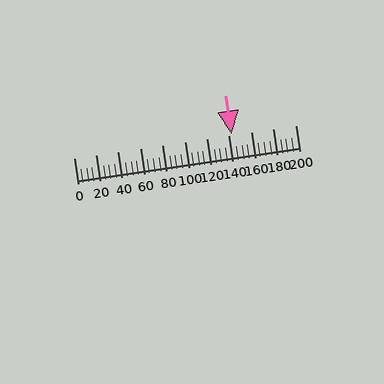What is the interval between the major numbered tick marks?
The major tick marks are spaced 20 units apart.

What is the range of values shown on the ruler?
The ruler shows values from 0 to 200.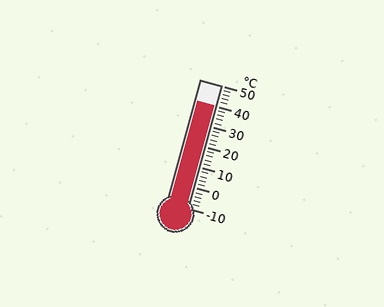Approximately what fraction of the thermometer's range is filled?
The thermometer is filled to approximately 85% of its range.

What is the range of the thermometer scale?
The thermometer scale ranges from -10°C to 50°C.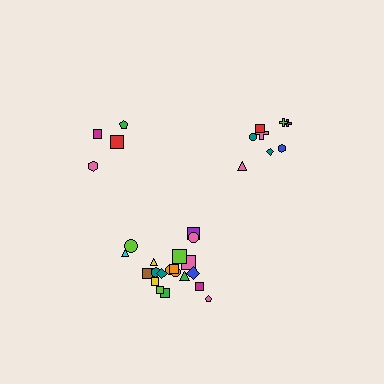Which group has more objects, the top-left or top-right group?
The top-right group.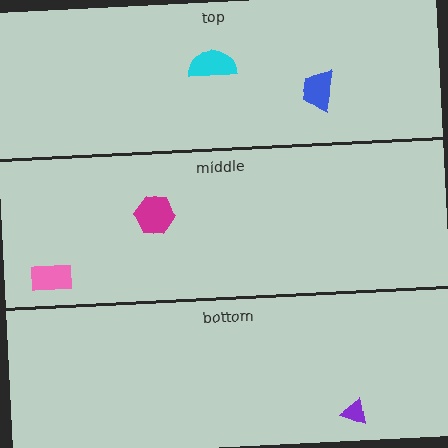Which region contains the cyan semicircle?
The top region.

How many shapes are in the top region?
2.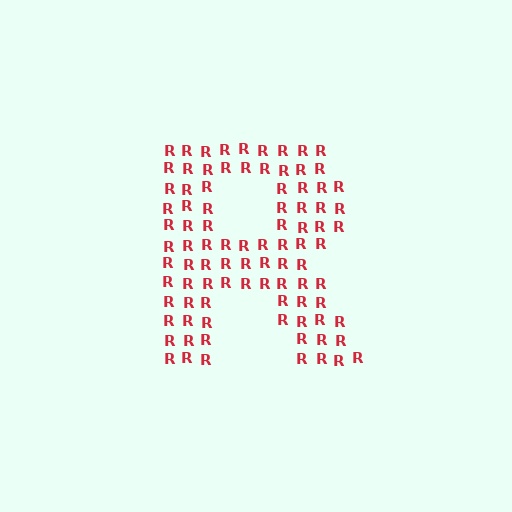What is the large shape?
The large shape is the letter R.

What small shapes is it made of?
It is made of small letter R's.